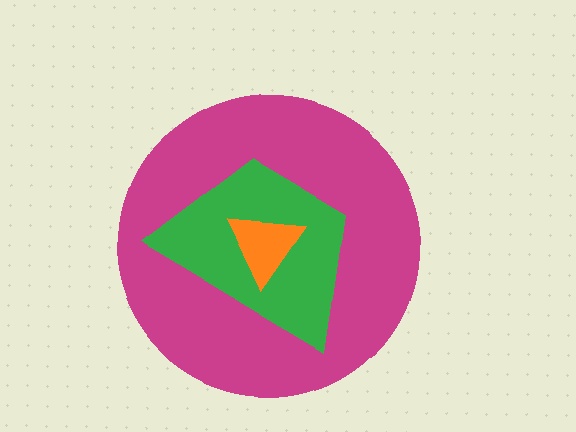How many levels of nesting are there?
3.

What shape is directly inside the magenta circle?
The green trapezoid.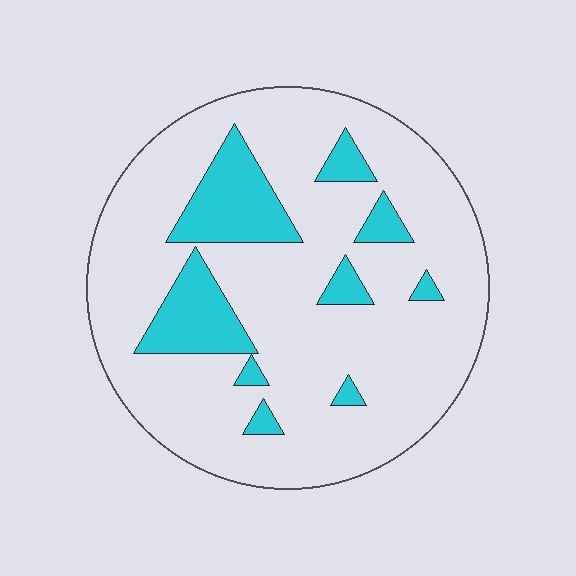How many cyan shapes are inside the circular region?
9.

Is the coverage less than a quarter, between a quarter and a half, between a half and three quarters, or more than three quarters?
Less than a quarter.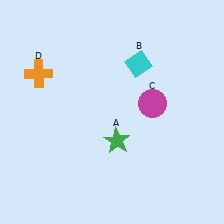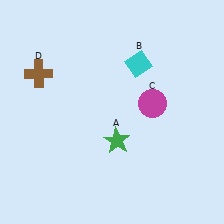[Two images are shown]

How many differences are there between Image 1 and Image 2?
There is 1 difference between the two images.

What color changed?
The cross (D) changed from orange in Image 1 to brown in Image 2.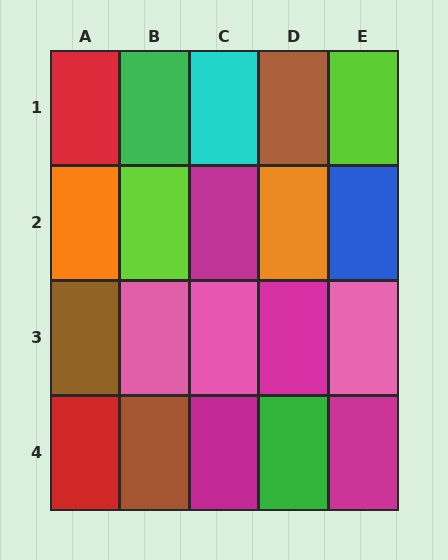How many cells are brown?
3 cells are brown.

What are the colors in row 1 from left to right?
Red, green, cyan, brown, lime.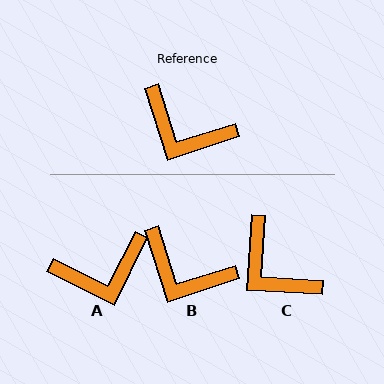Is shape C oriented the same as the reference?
No, it is off by about 21 degrees.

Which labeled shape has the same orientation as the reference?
B.